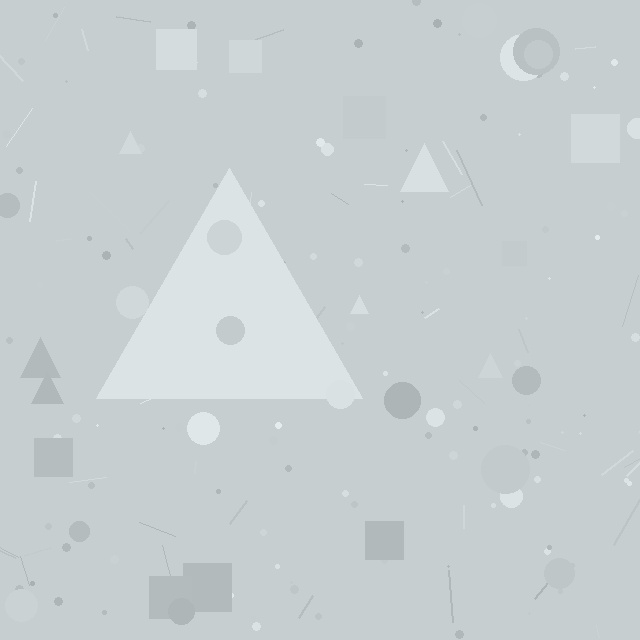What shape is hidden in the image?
A triangle is hidden in the image.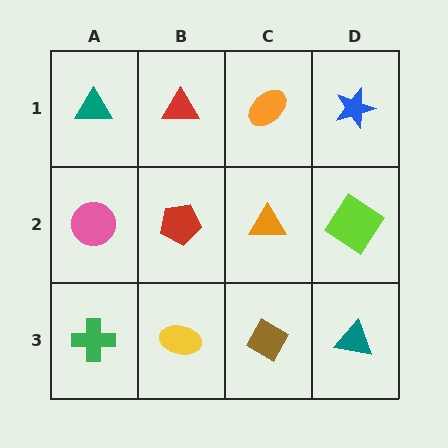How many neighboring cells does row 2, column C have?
4.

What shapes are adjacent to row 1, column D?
A lime diamond (row 2, column D), an orange ellipse (row 1, column C).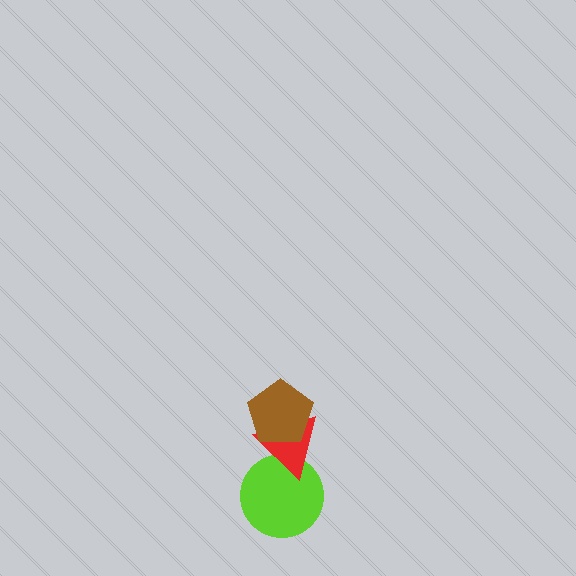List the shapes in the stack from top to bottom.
From top to bottom: the brown pentagon, the red triangle, the lime circle.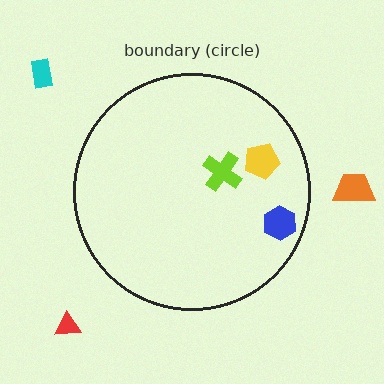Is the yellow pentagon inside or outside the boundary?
Inside.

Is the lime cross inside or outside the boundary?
Inside.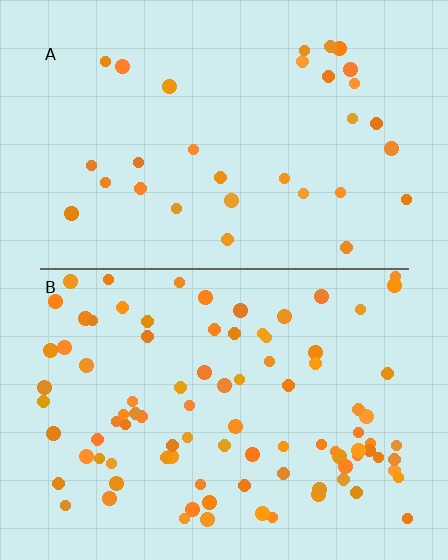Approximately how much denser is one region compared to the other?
Approximately 2.8× — region B over region A.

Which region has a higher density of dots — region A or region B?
B (the bottom).